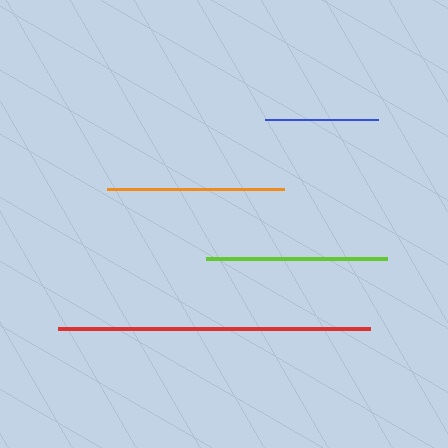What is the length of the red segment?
The red segment is approximately 312 pixels long.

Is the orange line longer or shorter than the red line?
The red line is longer than the orange line.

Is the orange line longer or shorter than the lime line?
The lime line is longer than the orange line.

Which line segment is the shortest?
The blue line is the shortest at approximately 113 pixels.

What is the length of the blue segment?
The blue segment is approximately 113 pixels long.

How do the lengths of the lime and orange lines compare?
The lime and orange lines are approximately the same length.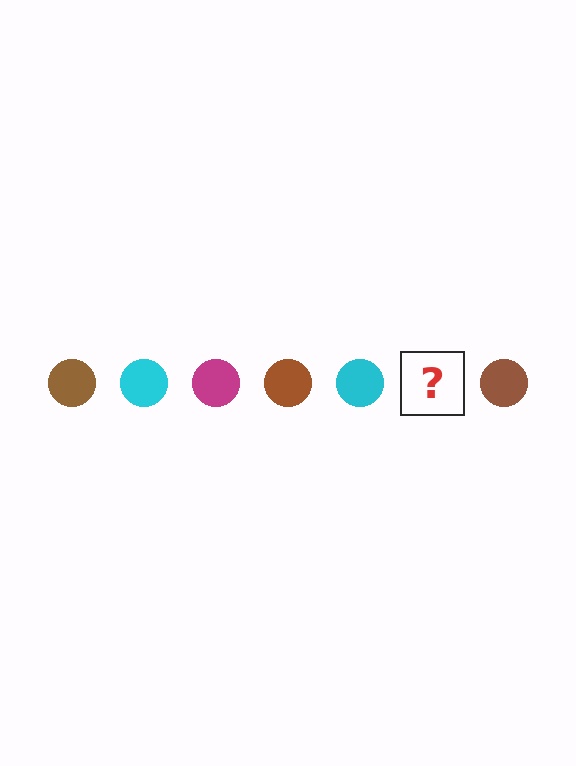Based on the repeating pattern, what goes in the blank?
The blank should be a magenta circle.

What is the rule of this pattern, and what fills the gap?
The rule is that the pattern cycles through brown, cyan, magenta circles. The gap should be filled with a magenta circle.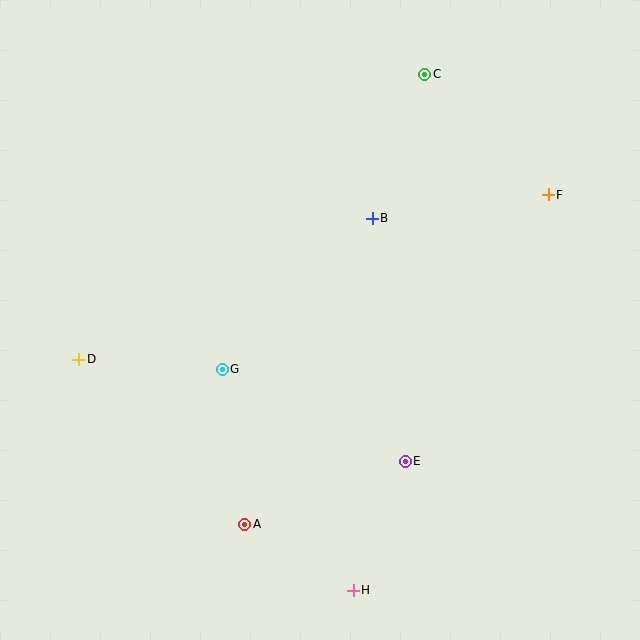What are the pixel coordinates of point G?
Point G is at (222, 369).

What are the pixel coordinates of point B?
Point B is at (372, 218).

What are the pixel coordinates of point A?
Point A is at (245, 524).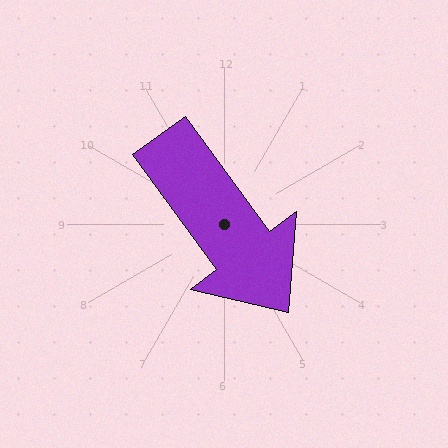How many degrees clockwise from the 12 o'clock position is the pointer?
Approximately 144 degrees.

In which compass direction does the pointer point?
Southeast.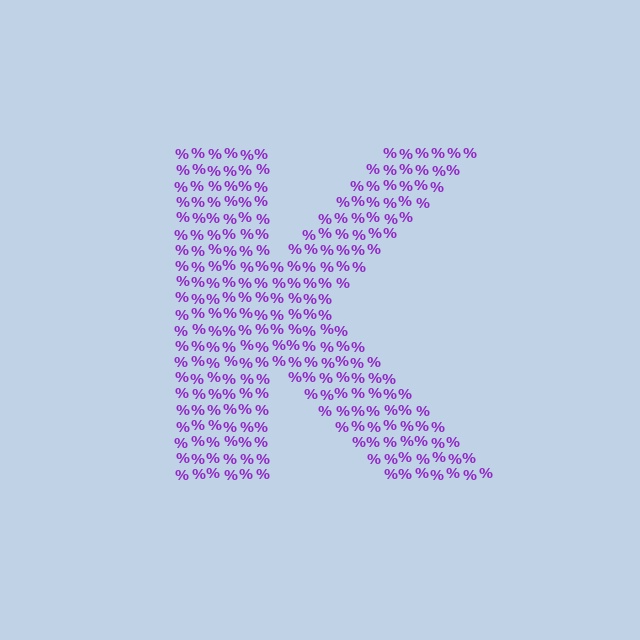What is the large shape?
The large shape is the letter K.